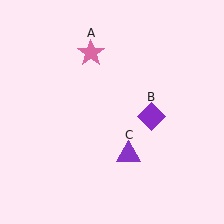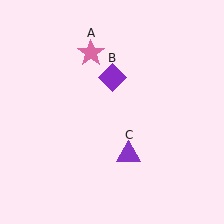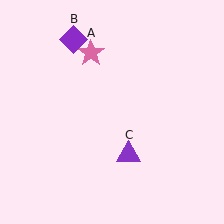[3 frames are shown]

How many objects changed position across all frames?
1 object changed position: purple diamond (object B).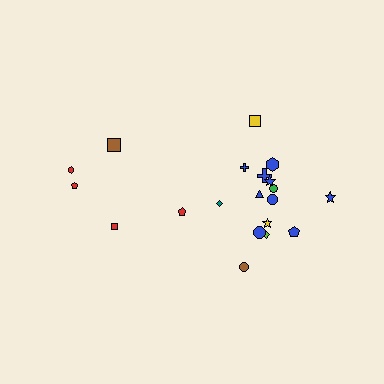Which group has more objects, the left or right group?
The right group.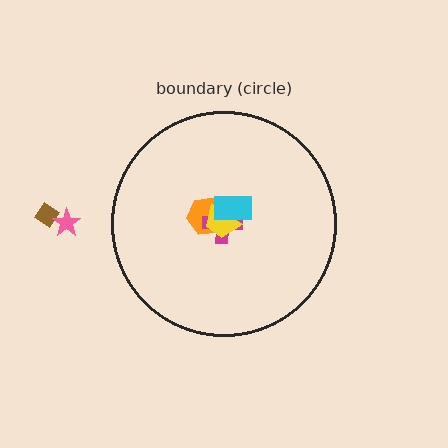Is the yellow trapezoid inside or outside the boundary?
Inside.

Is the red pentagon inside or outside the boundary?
Inside.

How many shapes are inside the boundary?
5 inside, 2 outside.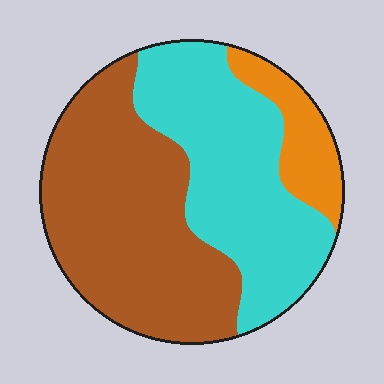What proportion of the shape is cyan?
Cyan covers around 40% of the shape.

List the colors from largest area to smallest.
From largest to smallest: brown, cyan, orange.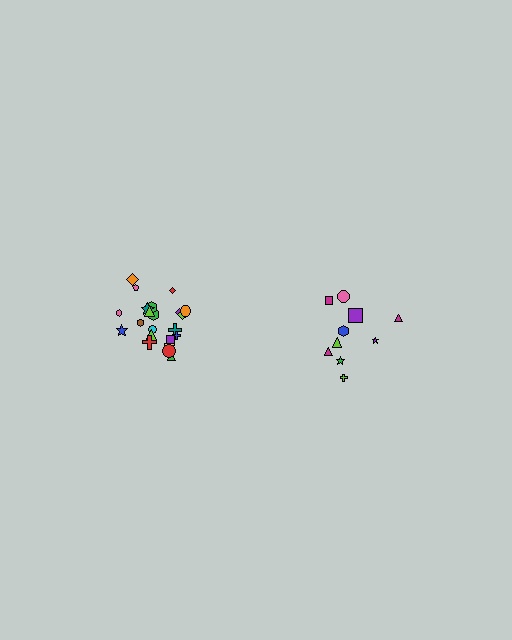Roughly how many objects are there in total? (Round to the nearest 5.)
Roughly 30 objects in total.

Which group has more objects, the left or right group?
The left group.